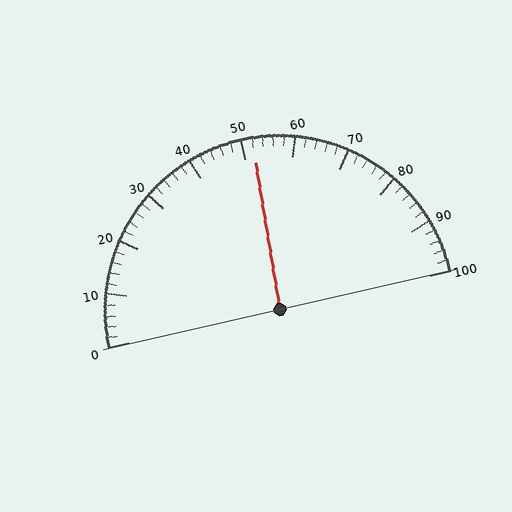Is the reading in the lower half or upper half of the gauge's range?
The reading is in the upper half of the range (0 to 100).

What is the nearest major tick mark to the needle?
The nearest major tick mark is 50.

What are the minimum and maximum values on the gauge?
The gauge ranges from 0 to 100.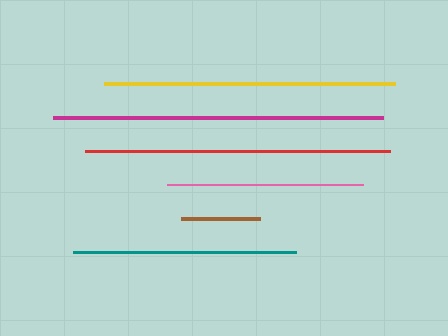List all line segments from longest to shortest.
From longest to shortest: magenta, red, yellow, teal, pink, brown.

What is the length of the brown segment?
The brown segment is approximately 79 pixels long.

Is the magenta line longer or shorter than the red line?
The magenta line is longer than the red line.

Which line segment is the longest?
The magenta line is the longest at approximately 330 pixels.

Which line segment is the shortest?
The brown line is the shortest at approximately 79 pixels.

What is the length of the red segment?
The red segment is approximately 305 pixels long.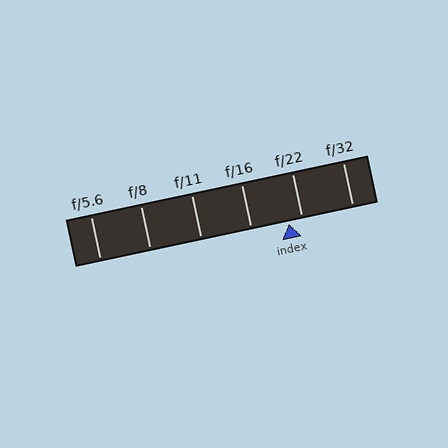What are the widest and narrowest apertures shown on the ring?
The widest aperture shown is f/5.6 and the narrowest is f/32.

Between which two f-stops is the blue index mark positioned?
The index mark is between f/16 and f/22.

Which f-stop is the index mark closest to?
The index mark is closest to f/22.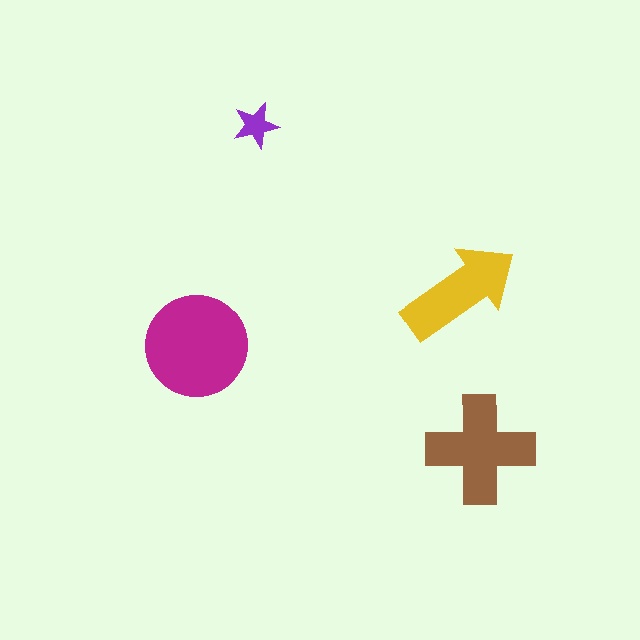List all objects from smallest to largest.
The purple star, the yellow arrow, the brown cross, the magenta circle.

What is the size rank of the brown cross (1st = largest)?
2nd.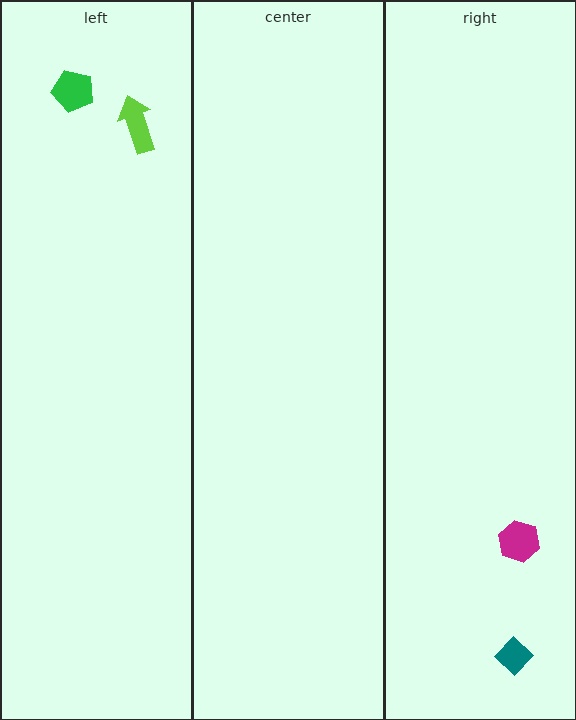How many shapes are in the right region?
2.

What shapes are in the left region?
The lime arrow, the green pentagon.